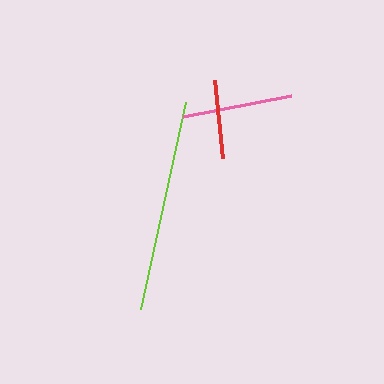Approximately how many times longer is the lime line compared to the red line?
The lime line is approximately 2.7 times the length of the red line.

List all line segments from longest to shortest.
From longest to shortest: lime, pink, red.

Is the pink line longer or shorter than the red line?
The pink line is longer than the red line.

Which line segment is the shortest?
The red line is the shortest at approximately 78 pixels.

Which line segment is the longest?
The lime line is the longest at approximately 212 pixels.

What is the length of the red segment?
The red segment is approximately 78 pixels long.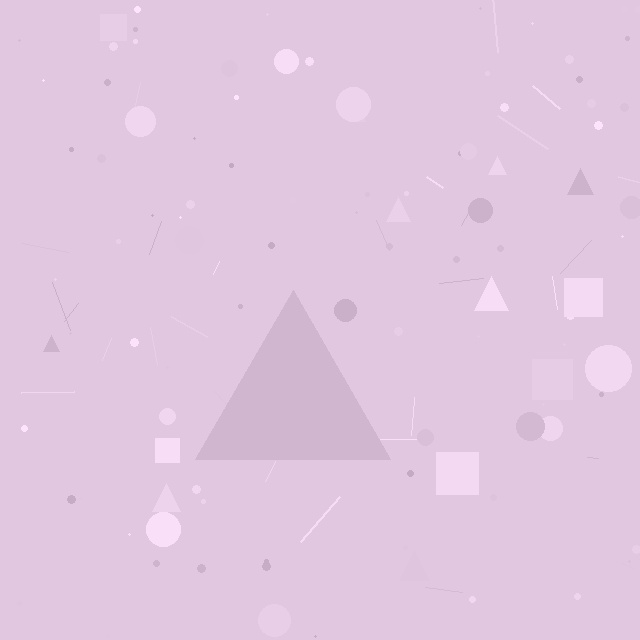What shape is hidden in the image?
A triangle is hidden in the image.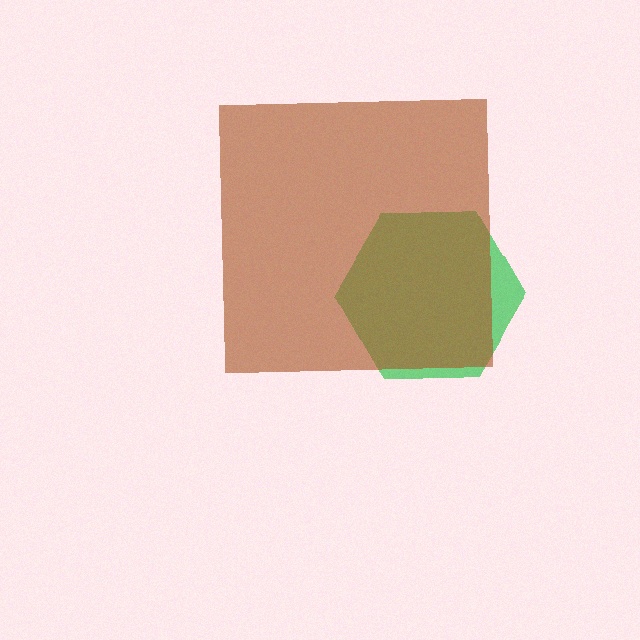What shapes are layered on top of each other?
The layered shapes are: a green hexagon, a brown square.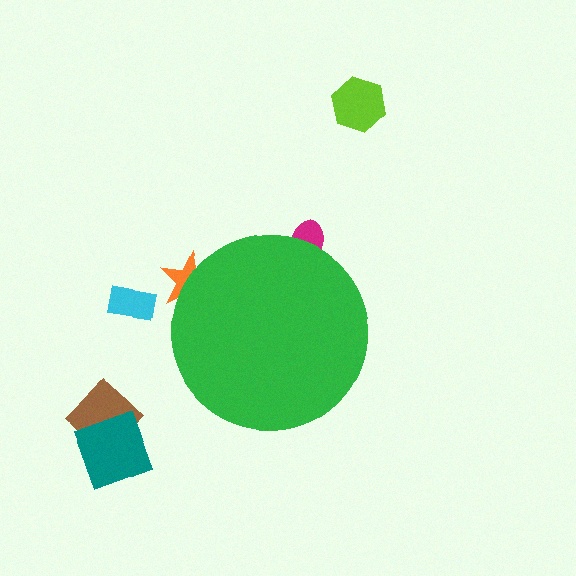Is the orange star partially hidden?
Yes, the orange star is partially hidden behind the green circle.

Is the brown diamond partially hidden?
No, the brown diamond is fully visible.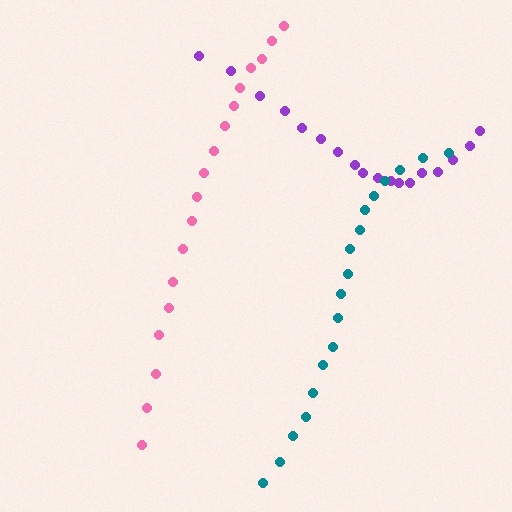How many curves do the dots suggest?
There are 3 distinct paths.